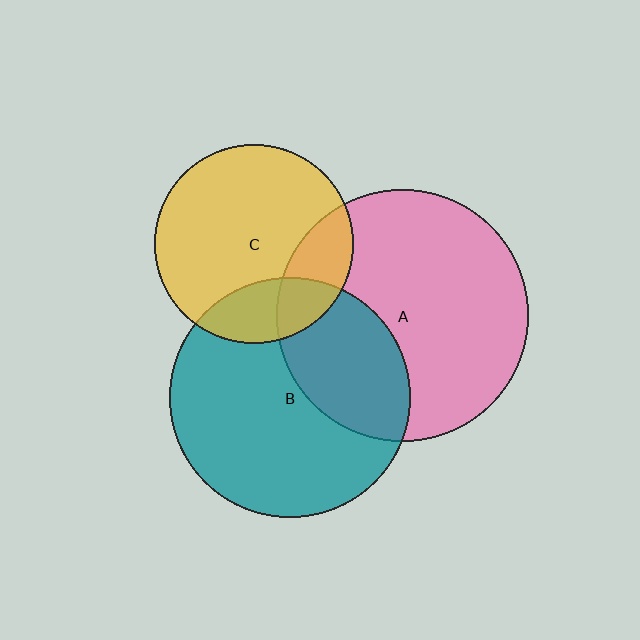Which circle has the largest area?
Circle A (pink).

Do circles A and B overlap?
Yes.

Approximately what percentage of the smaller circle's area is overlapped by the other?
Approximately 35%.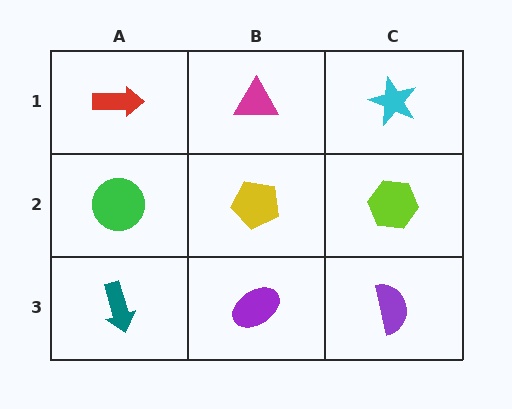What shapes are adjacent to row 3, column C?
A lime hexagon (row 2, column C), a purple ellipse (row 3, column B).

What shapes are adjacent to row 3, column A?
A green circle (row 2, column A), a purple ellipse (row 3, column B).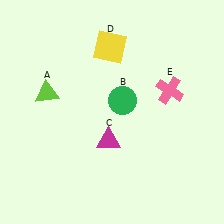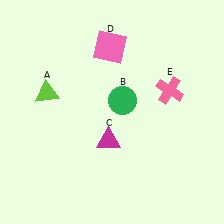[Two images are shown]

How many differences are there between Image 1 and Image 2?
There is 1 difference between the two images.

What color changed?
The square (D) changed from yellow in Image 1 to pink in Image 2.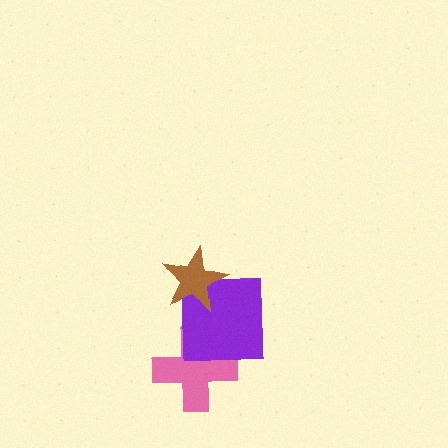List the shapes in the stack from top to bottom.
From top to bottom: the brown star, the purple square, the pink cross.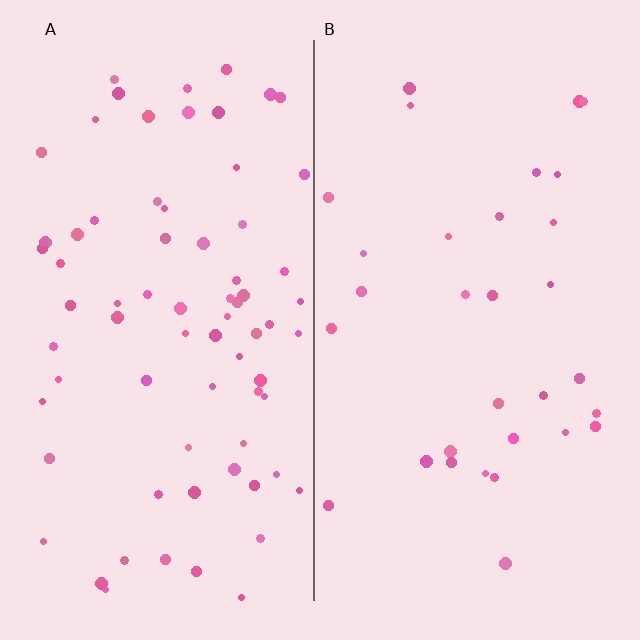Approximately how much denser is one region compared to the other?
Approximately 2.3× — region A over region B.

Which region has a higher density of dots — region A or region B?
A (the left).